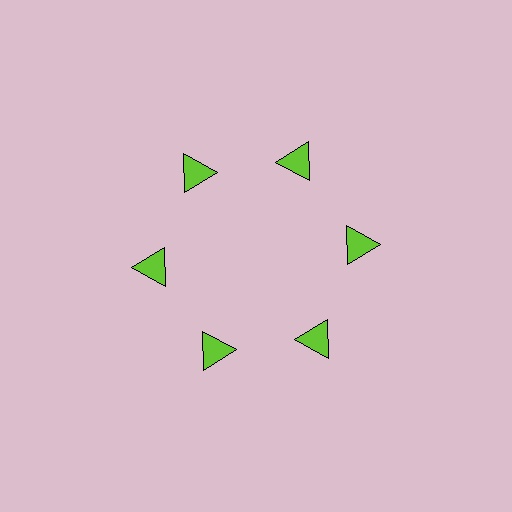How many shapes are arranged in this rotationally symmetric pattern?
There are 6 shapes, arranged in 6 groups of 1.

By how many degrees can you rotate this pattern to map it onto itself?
The pattern maps onto itself every 60 degrees of rotation.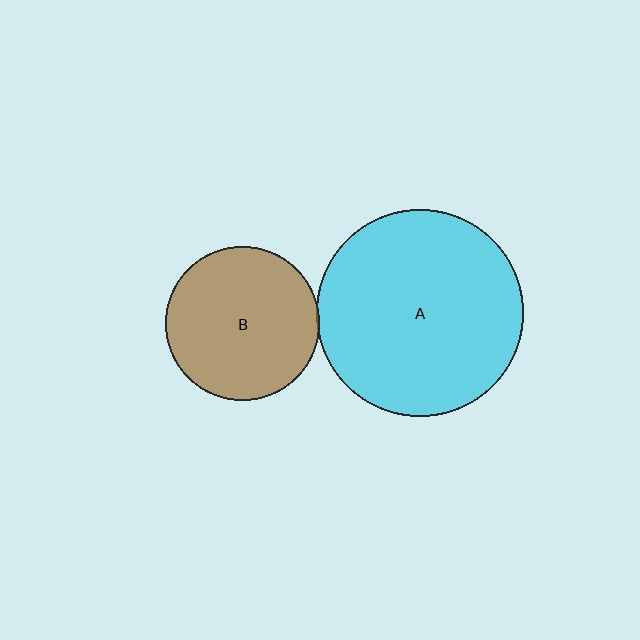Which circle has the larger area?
Circle A (cyan).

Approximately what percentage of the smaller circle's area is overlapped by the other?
Approximately 5%.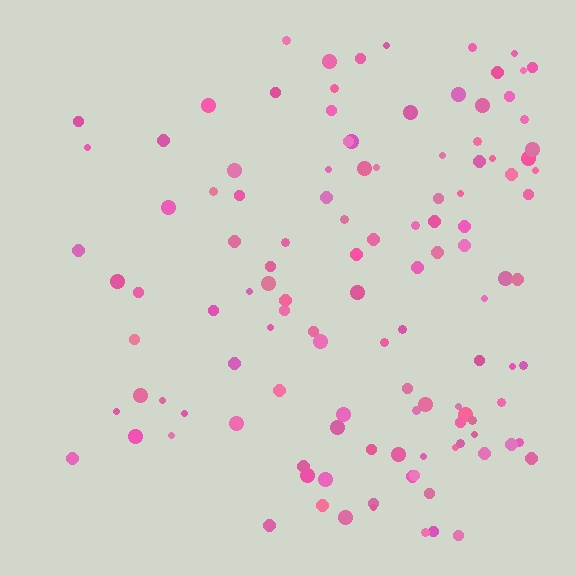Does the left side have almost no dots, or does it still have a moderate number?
Still a moderate number, just noticeably fewer than the right.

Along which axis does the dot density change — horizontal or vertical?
Horizontal.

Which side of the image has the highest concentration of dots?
The right.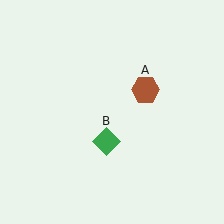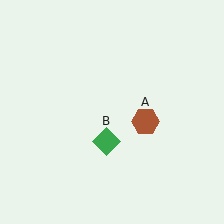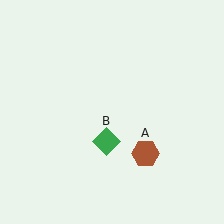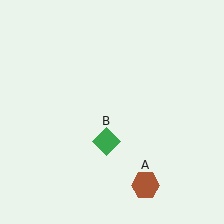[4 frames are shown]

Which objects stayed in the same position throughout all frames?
Green diamond (object B) remained stationary.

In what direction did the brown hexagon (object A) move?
The brown hexagon (object A) moved down.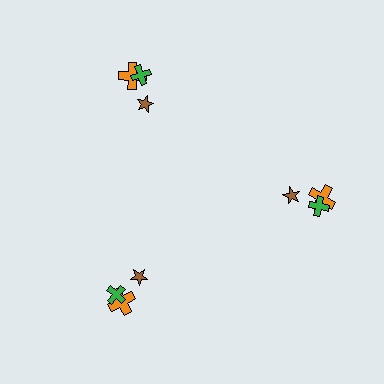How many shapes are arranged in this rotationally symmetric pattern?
There are 9 shapes, arranged in 3 groups of 3.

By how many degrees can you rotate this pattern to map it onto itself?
The pattern maps onto itself every 120 degrees of rotation.